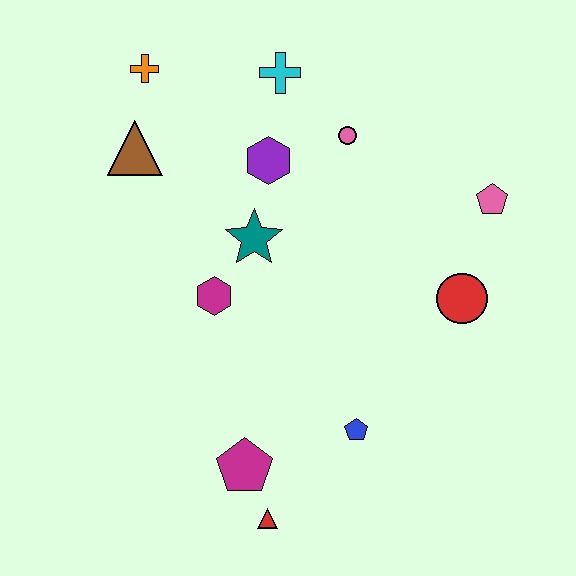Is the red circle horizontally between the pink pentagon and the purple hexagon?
Yes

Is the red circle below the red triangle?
No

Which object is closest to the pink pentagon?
The red circle is closest to the pink pentagon.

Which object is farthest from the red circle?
The orange cross is farthest from the red circle.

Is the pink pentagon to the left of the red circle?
No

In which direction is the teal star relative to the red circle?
The teal star is to the left of the red circle.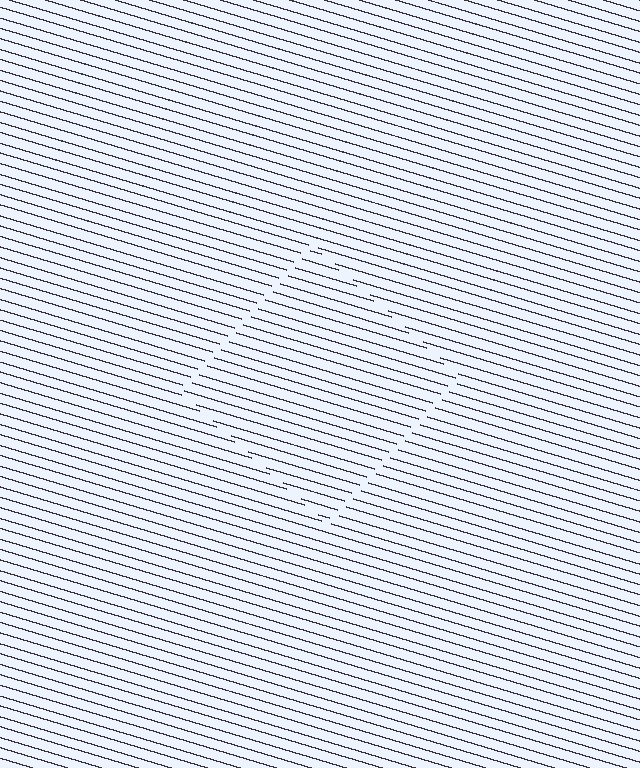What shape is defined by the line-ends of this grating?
An illusory square. The interior of the shape contains the same grating, shifted by half a period — the contour is defined by the phase discontinuity where line-ends from the inner and outer gratings abut.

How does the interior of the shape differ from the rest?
The interior of the shape contains the same grating, shifted by half a period — the contour is defined by the phase discontinuity where line-ends from the inner and outer gratings abut.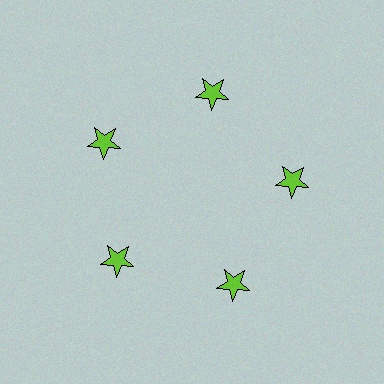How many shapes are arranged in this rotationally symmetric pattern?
There are 5 shapes, arranged in 5 groups of 1.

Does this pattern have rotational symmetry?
Yes, this pattern has 5-fold rotational symmetry. It looks the same after rotating 72 degrees around the center.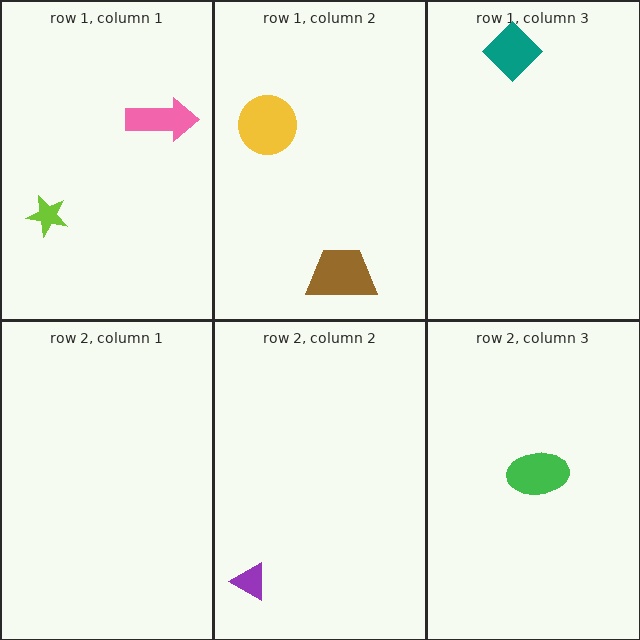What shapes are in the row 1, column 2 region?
The yellow circle, the brown trapezoid.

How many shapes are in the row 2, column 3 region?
1.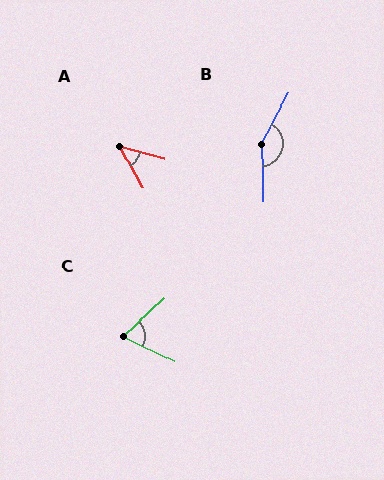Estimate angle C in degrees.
Approximately 69 degrees.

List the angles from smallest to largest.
A (46°), C (69°), B (150°).